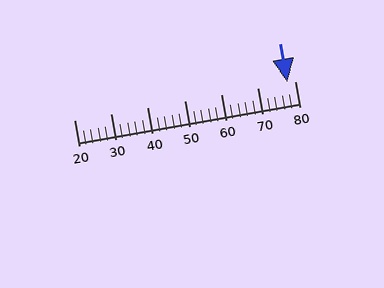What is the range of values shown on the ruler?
The ruler shows values from 20 to 80.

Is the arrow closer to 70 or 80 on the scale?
The arrow is closer to 80.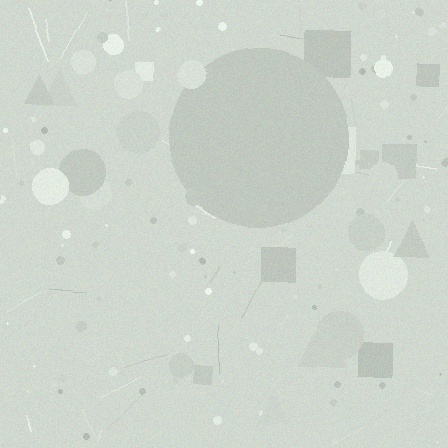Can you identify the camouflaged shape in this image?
The camouflaged shape is a circle.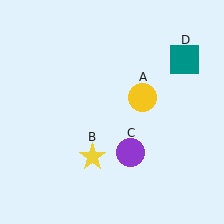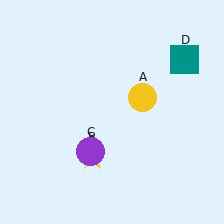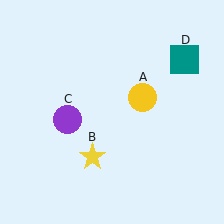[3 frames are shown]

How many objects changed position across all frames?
1 object changed position: purple circle (object C).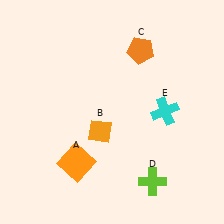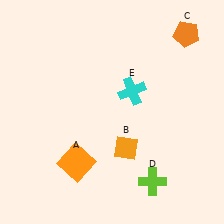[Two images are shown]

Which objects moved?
The objects that moved are: the orange diamond (B), the orange pentagon (C), the cyan cross (E).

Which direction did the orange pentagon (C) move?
The orange pentagon (C) moved right.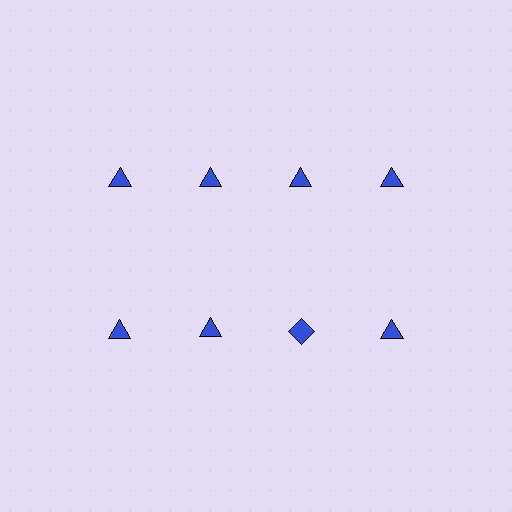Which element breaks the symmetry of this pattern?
The blue diamond in the second row, center column breaks the symmetry. All other shapes are blue triangles.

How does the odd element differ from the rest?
It has a different shape: diamond instead of triangle.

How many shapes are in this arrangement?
There are 8 shapes arranged in a grid pattern.